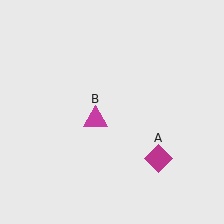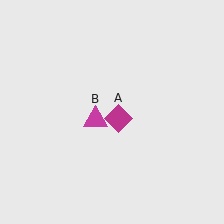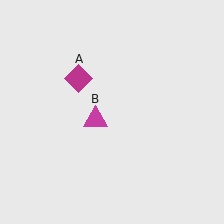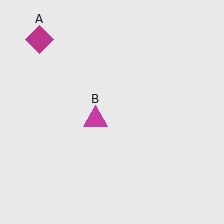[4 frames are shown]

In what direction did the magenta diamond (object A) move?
The magenta diamond (object A) moved up and to the left.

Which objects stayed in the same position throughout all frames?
Magenta triangle (object B) remained stationary.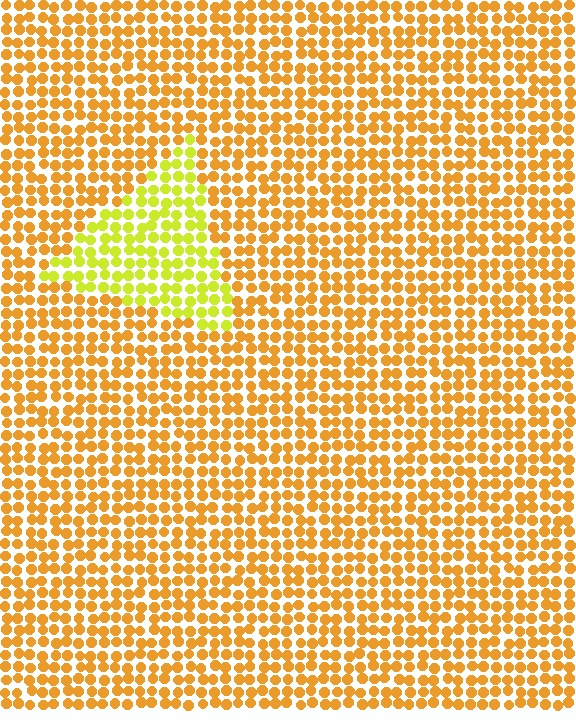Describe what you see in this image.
The image is filled with small orange elements in a uniform arrangement. A triangle-shaped region is visible where the elements are tinted to a slightly different hue, forming a subtle color boundary.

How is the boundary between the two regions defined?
The boundary is defined purely by a slight shift in hue (about 35 degrees). Spacing, size, and orientation are identical on both sides.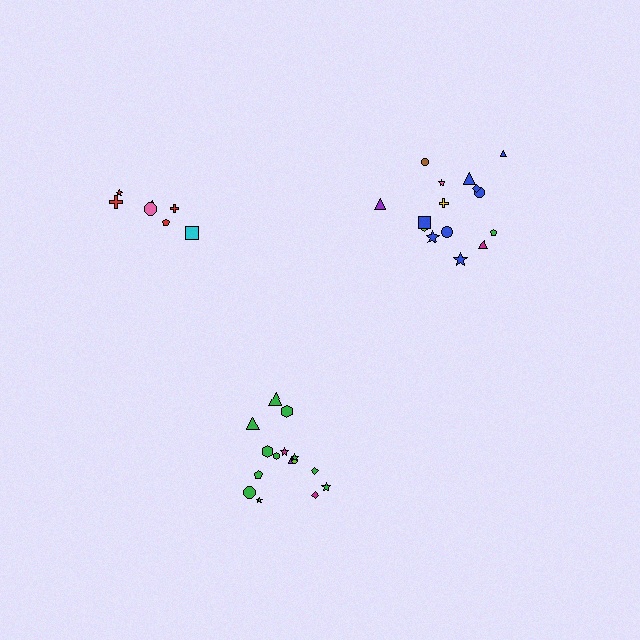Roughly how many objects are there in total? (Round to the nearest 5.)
Roughly 35 objects in total.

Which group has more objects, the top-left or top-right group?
The top-right group.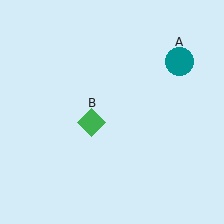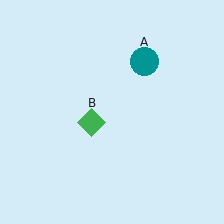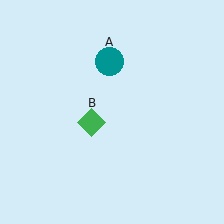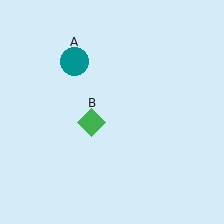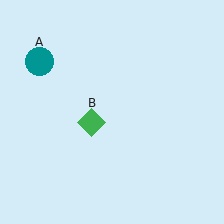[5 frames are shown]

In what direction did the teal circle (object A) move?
The teal circle (object A) moved left.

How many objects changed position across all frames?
1 object changed position: teal circle (object A).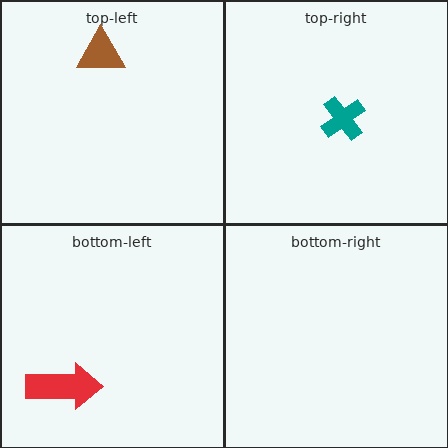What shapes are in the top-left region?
The brown triangle.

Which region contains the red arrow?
The bottom-left region.